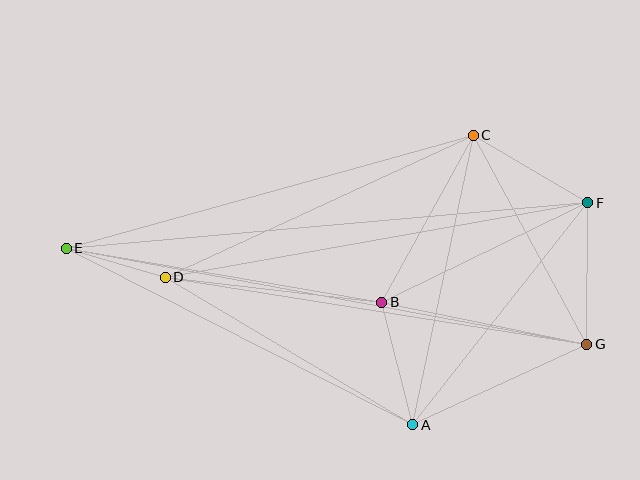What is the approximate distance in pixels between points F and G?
The distance between F and G is approximately 142 pixels.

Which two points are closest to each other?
Points D and E are closest to each other.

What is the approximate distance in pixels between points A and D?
The distance between A and D is approximately 288 pixels.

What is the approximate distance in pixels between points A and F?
The distance between A and F is approximately 283 pixels.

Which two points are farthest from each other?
Points E and G are farthest from each other.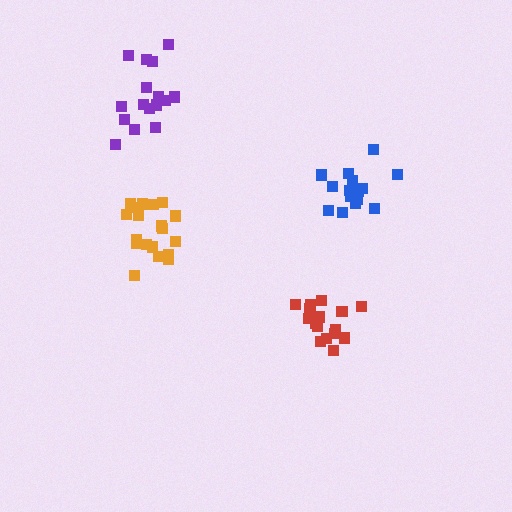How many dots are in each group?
Group 1: 15 dots, Group 2: 19 dots, Group 3: 16 dots, Group 4: 17 dots (67 total).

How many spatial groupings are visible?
There are 4 spatial groupings.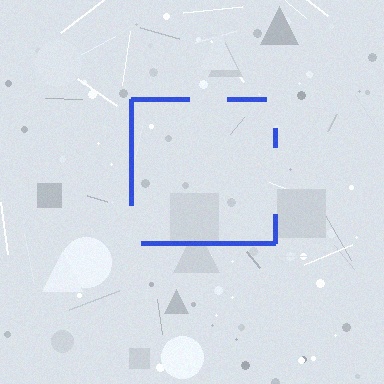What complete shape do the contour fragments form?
The contour fragments form a square.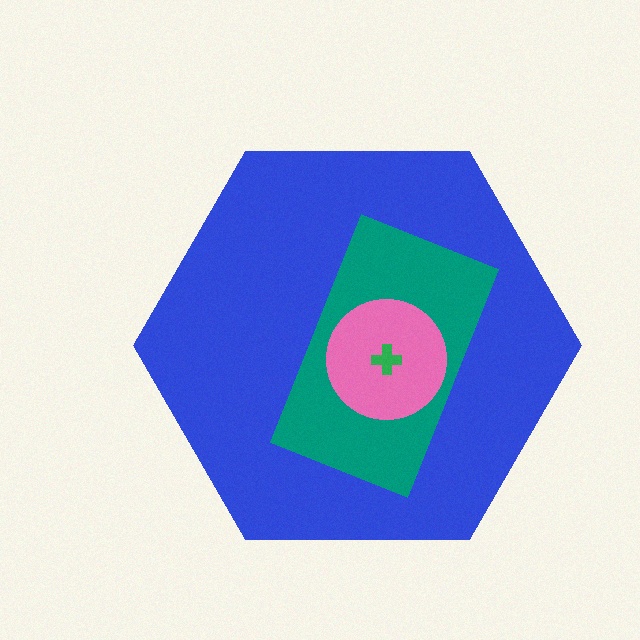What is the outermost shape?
The blue hexagon.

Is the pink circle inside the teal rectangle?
Yes.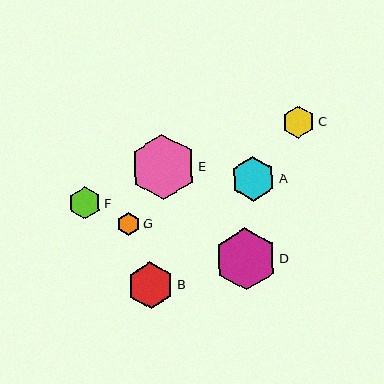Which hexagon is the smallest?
Hexagon G is the smallest with a size of approximately 23 pixels.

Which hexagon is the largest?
Hexagon E is the largest with a size of approximately 65 pixels.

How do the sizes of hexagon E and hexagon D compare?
Hexagon E and hexagon D are approximately the same size.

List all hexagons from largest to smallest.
From largest to smallest: E, D, B, A, C, F, G.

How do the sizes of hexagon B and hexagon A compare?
Hexagon B and hexagon A are approximately the same size.